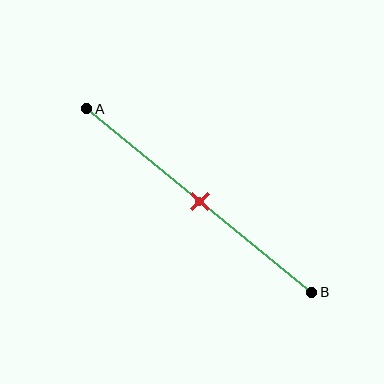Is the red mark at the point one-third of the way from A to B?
No, the mark is at about 50% from A, not at the 33% one-third point.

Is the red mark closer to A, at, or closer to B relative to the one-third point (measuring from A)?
The red mark is closer to point B than the one-third point of segment AB.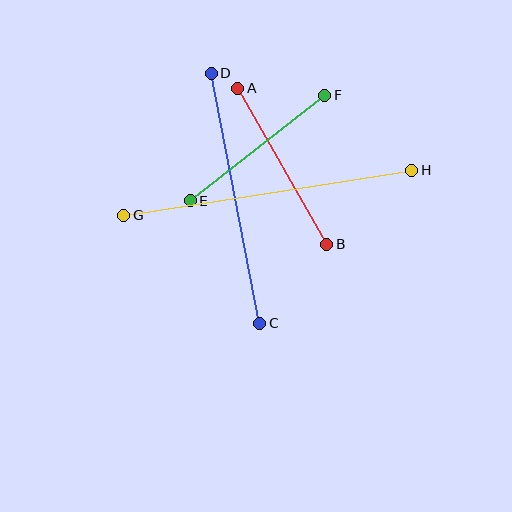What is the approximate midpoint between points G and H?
The midpoint is at approximately (268, 193) pixels.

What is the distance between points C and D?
The distance is approximately 255 pixels.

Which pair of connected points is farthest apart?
Points G and H are farthest apart.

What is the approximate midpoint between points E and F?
The midpoint is at approximately (258, 148) pixels.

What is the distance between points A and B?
The distance is approximately 179 pixels.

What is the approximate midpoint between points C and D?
The midpoint is at approximately (235, 198) pixels.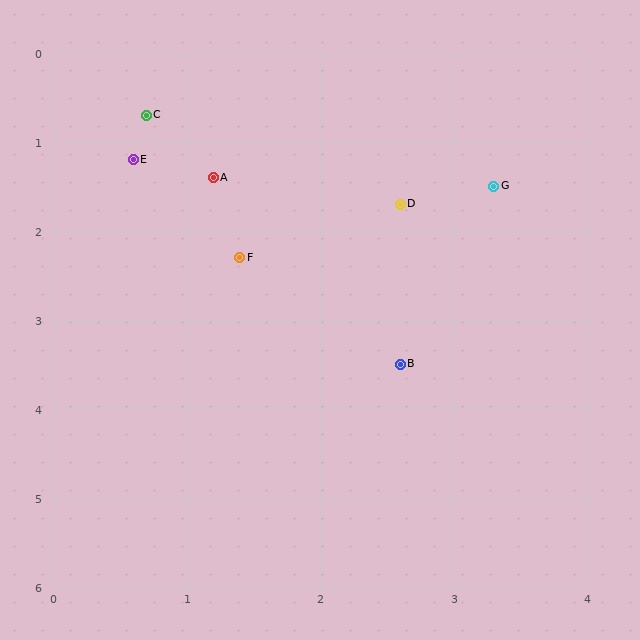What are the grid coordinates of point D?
Point D is at approximately (2.6, 1.7).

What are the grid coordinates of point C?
Point C is at approximately (0.7, 0.7).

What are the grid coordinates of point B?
Point B is at approximately (2.6, 3.5).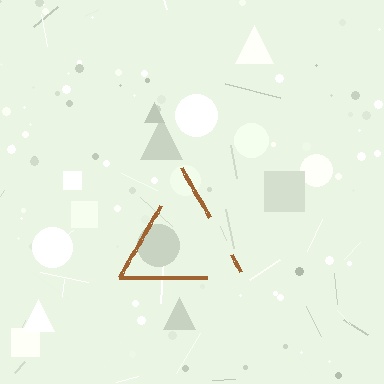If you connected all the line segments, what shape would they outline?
They would outline a triangle.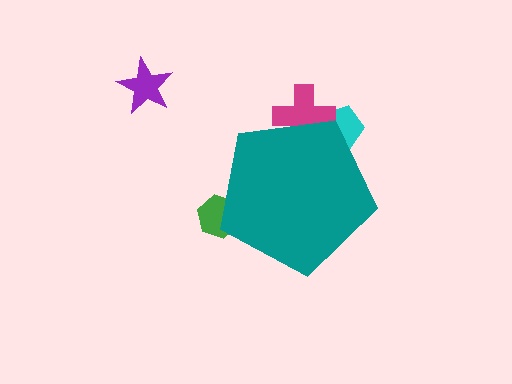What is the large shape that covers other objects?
A teal pentagon.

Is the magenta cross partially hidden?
Yes, the magenta cross is partially hidden behind the teal pentagon.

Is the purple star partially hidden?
No, the purple star is fully visible.